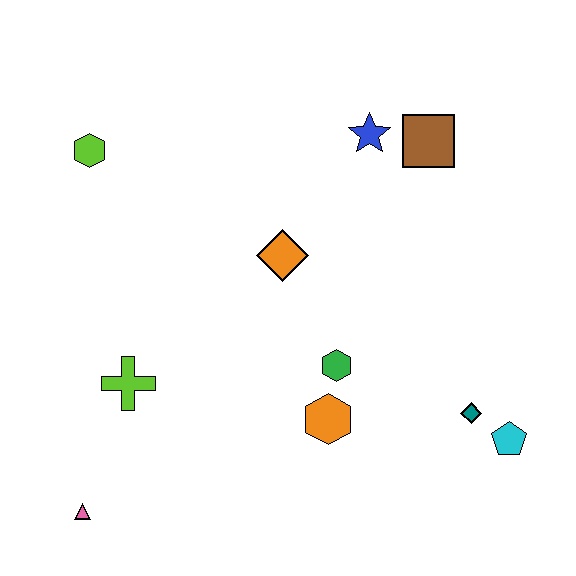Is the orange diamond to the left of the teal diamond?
Yes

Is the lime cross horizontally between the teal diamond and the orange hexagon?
No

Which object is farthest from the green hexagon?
The lime hexagon is farthest from the green hexagon.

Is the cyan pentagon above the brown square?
No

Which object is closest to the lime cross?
The pink triangle is closest to the lime cross.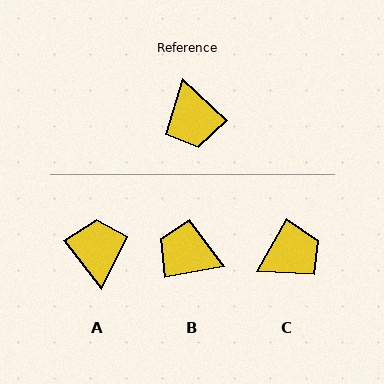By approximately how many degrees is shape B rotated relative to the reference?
Approximately 127 degrees clockwise.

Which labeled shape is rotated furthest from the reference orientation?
A, about 171 degrees away.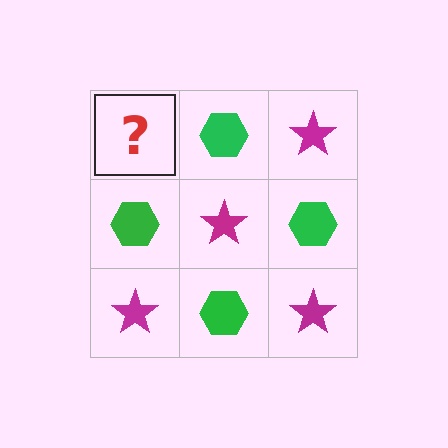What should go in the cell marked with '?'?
The missing cell should contain a magenta star.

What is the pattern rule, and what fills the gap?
The rule is that it alternates magenta star and green hexagon in a checkerboard pattern. The gap should be filled with a magenta star.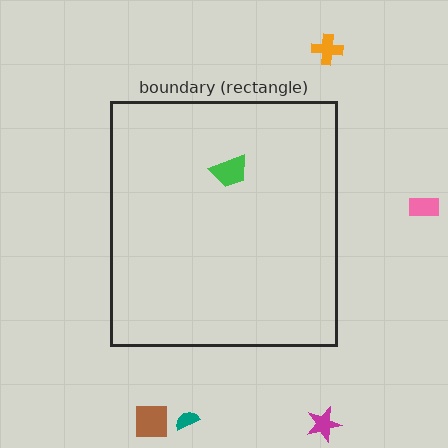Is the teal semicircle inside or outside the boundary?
Outside.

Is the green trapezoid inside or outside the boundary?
Inside.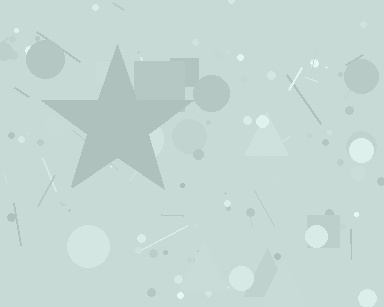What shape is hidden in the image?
A star is hidden in the image.